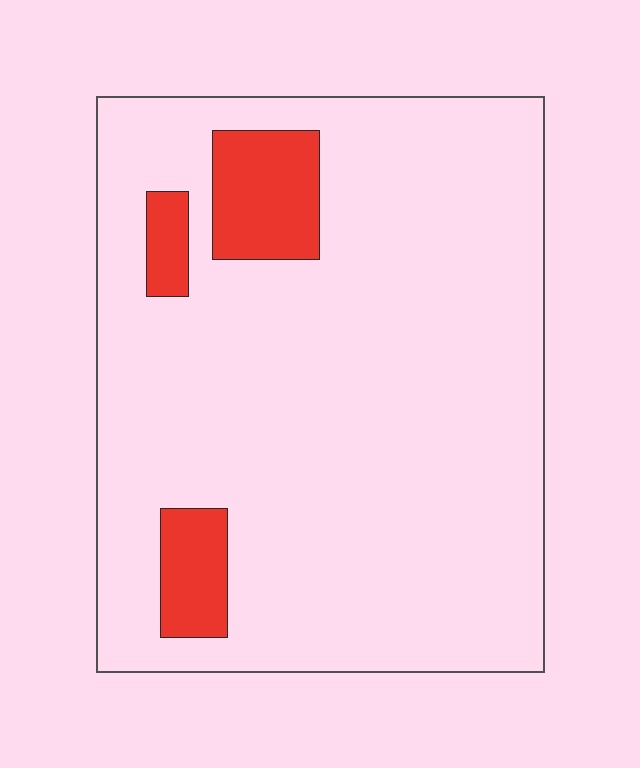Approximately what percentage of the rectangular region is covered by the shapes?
Approximately 10%.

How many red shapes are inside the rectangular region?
3.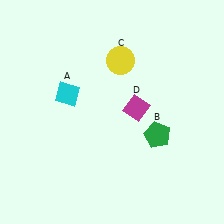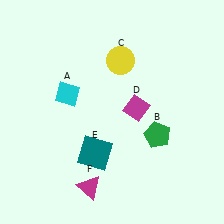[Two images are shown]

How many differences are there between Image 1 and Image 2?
There are 2 differences between the two images.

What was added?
A teal square (E), a magenta triangle (F) were added in Image 2.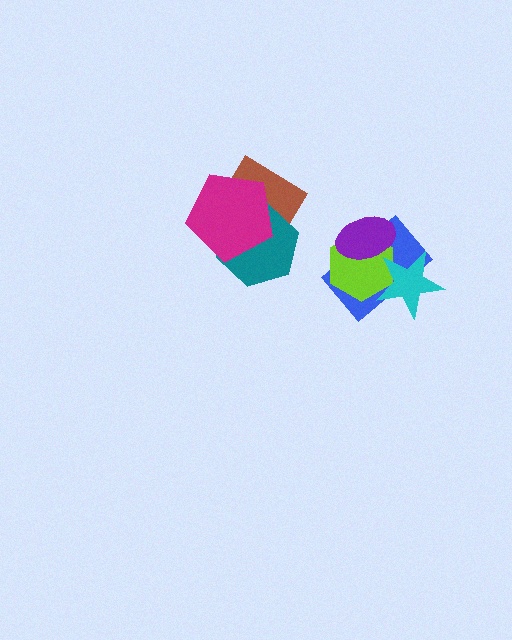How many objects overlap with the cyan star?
2 objects overlap with the cyan star.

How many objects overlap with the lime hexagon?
3 objects overlap with the lime hexagon.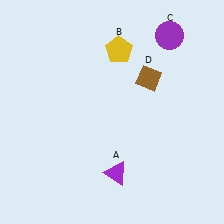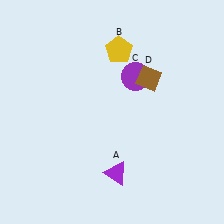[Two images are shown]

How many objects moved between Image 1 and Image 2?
1 object moved between the two images.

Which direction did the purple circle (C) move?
The purple circle (C) moved down.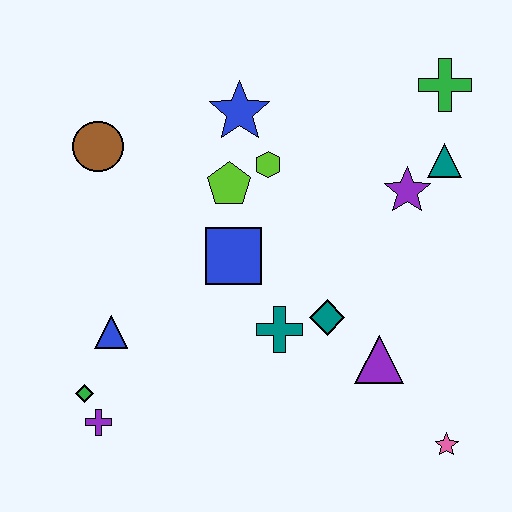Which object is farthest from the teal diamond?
The brown circle is farthest from the teal diamond.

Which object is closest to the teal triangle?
The purple star is closest to the teal triangle.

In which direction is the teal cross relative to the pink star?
The teal cross is to the left of the pink star.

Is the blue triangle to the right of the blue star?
No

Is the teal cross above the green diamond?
Yes